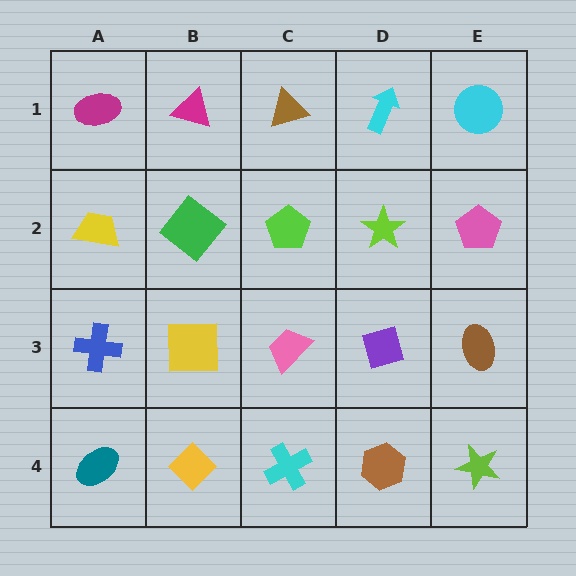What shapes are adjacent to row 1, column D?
A lime star (row 2, column D), a brown triangle (row 1, column C), a cyan circle (row 1, column E).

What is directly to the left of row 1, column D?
A brown triangle.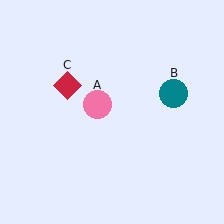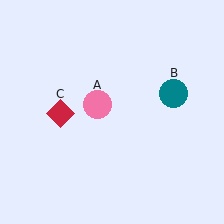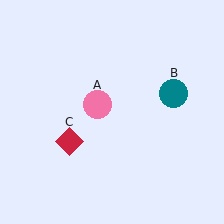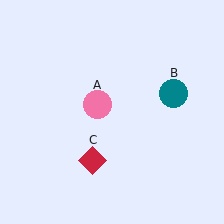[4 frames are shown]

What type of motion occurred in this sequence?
The red diamond (object C) rotated counterclockwise around the center of the scene.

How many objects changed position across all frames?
1 object changed position: red diamond (object C).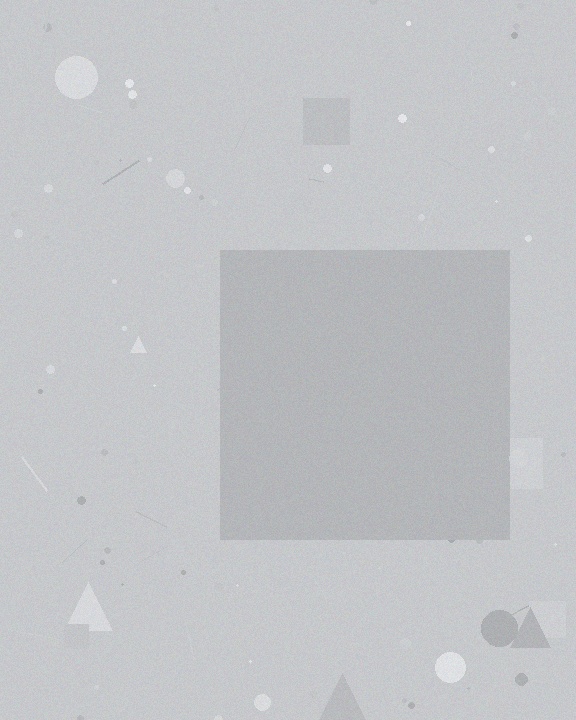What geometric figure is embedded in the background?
A square is embedded in the background.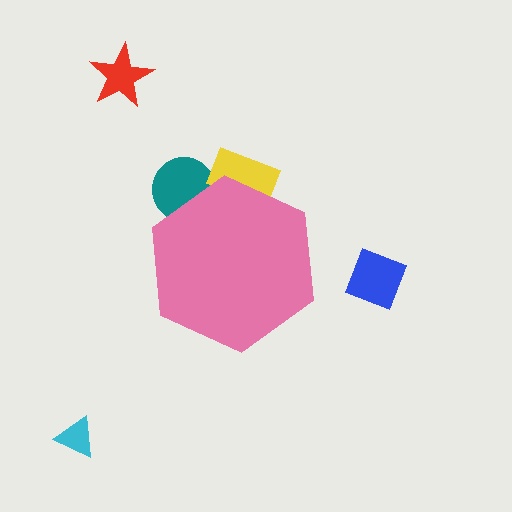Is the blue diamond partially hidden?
No, the blue diamond is fully visible.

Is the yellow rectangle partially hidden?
Yes, the yellow rectangle is partially hidden behind the pink hexagon.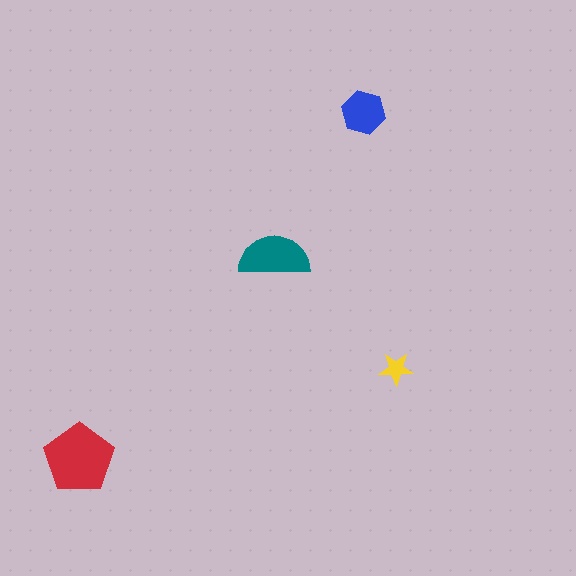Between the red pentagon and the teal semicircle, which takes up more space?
The red pentagon.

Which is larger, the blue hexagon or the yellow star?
The blue hexagon.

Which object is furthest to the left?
The red pentagon is leftmost.